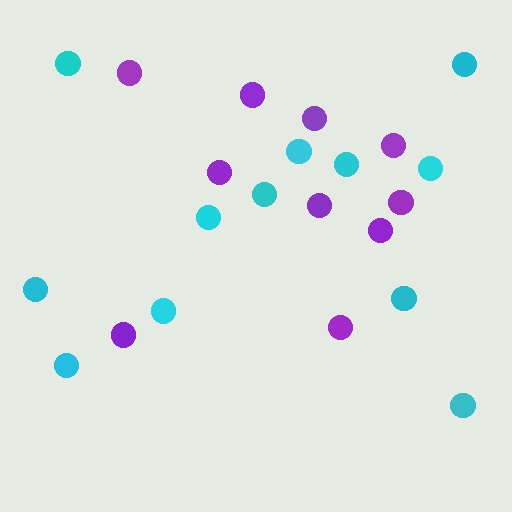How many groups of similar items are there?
There are 2 groups: one group of purple circles (10) and one group of cyan circles (12).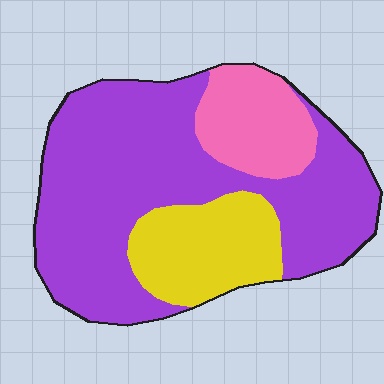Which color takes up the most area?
Purple, at roughly 65%.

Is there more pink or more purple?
Purple.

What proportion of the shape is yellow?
Yellow covers about 20% of the shape.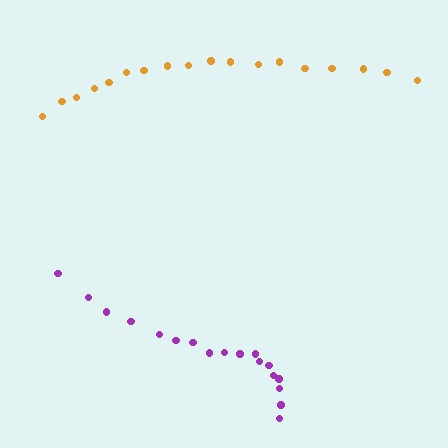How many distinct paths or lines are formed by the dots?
There are 2 distinct paths.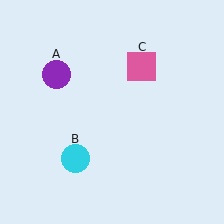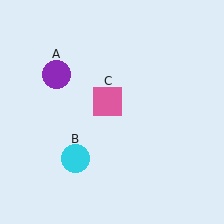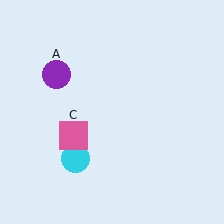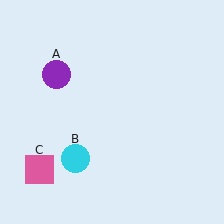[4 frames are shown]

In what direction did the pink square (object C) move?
The pink square (object C) moved down and to the left.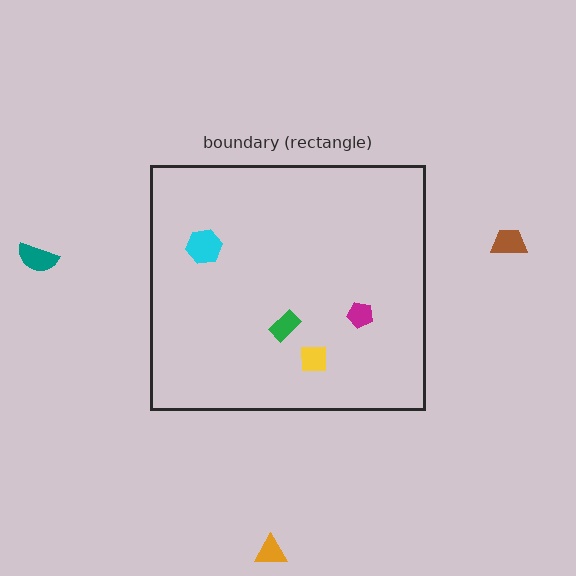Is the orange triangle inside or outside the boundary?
Outside.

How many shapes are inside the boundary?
4 inside, 3 outside.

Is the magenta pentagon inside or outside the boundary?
Inside.